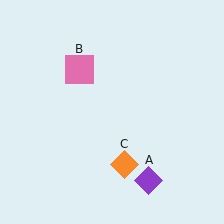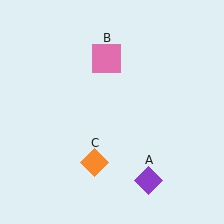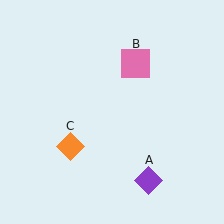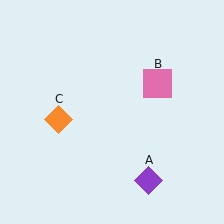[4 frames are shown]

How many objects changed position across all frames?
2 objects changed position: pink square (object B), orange diamond (object C).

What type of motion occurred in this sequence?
The pink square (object B), orange diamond (object C) rotated clockwise around the center of the scene.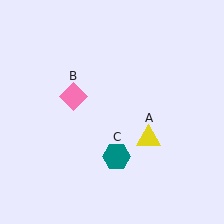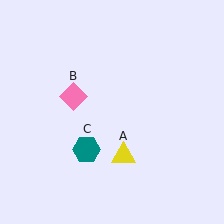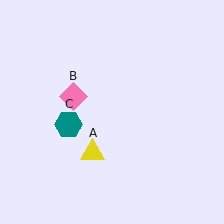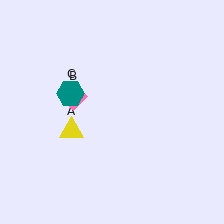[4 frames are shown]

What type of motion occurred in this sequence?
The yellow triangle (object A), teal hexagon (object C) rotated clockwise around the center of the scene.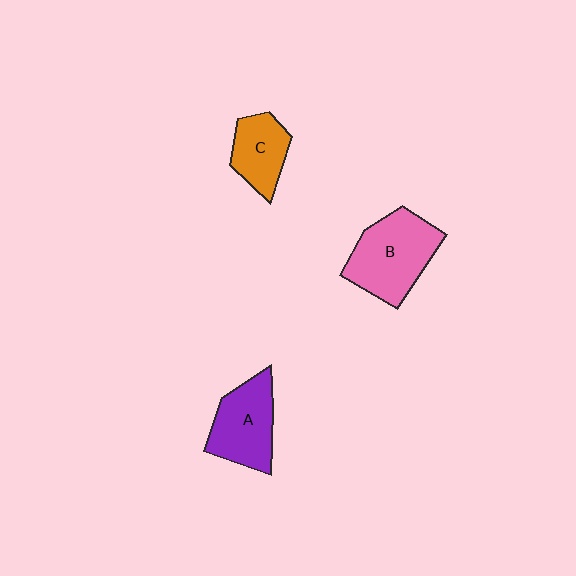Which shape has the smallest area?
Shape C (orange).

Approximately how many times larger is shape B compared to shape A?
Approximately 1.2 times.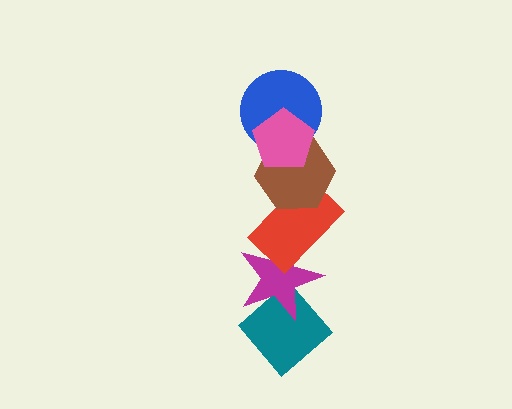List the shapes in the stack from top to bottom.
From top to bottom: the pink pentagon, the blue circle, the brown hexagon, the red rectangle, the magenta star, the teal diamond.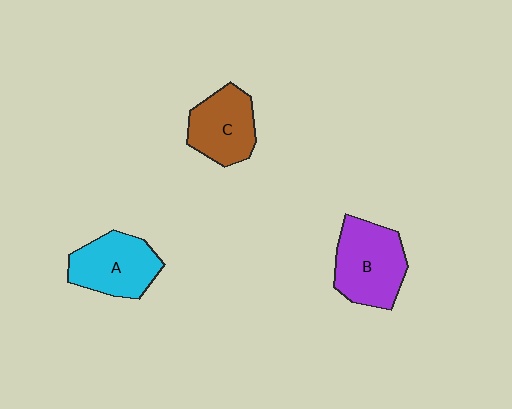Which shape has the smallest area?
Shape C (brown).